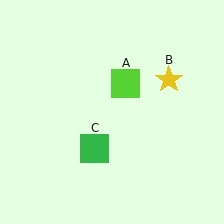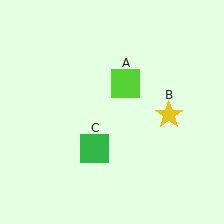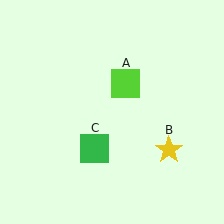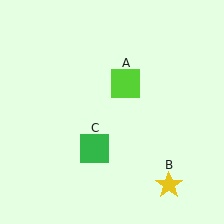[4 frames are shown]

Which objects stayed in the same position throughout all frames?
Lime square (object A) and green square (object C) remained stationary.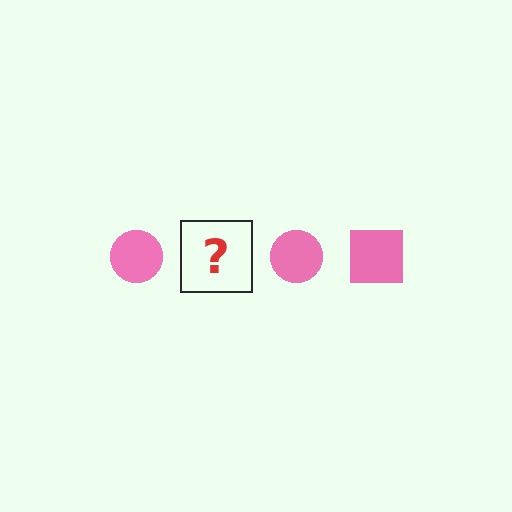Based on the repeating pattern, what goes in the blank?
The blank should be a pink square.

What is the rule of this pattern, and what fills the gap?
The rule is that the pattern cycles through circle, square shapes in pink. The gap should be filled with a pink square.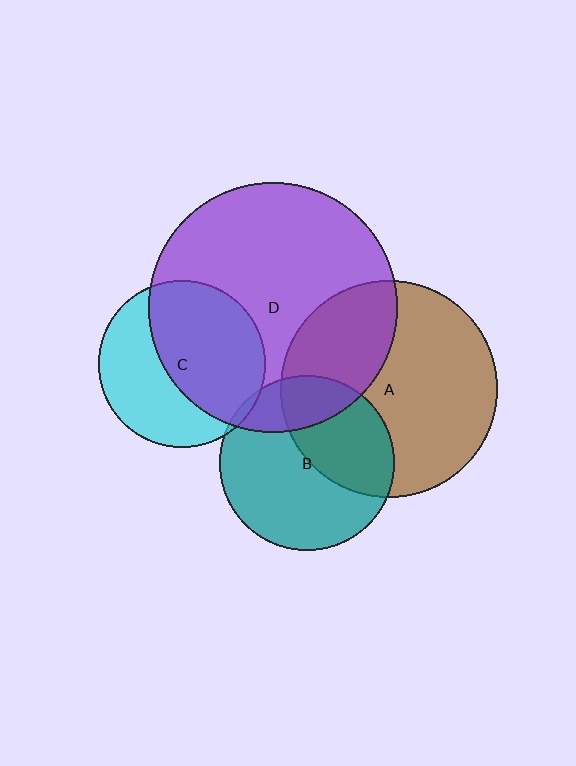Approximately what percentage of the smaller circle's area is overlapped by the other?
Approximately 40%.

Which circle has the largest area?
Circle D (purple).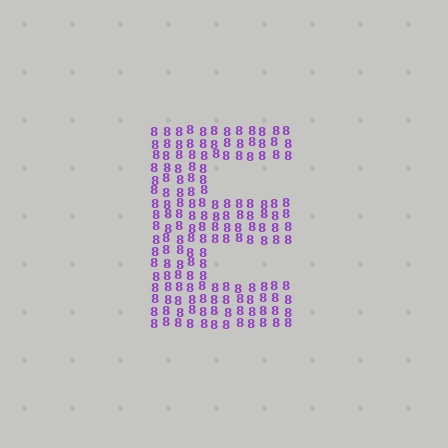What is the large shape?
The large shape is the letter E.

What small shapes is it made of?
It is made of small digit 8's.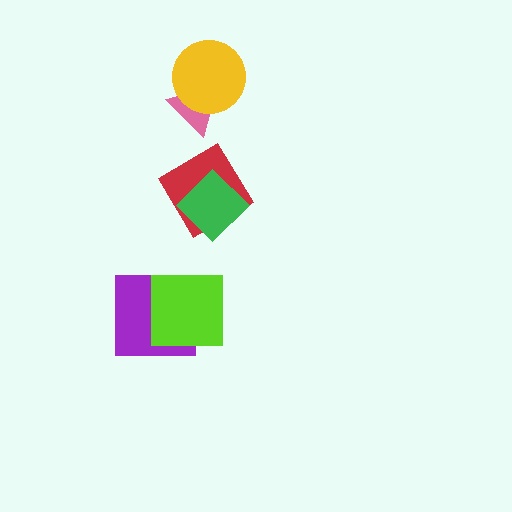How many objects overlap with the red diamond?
1 object overlaps with the red diamond.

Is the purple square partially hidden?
Yes, it is partially covered by another shape.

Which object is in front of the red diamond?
The green diamond is in front of the red diamond.